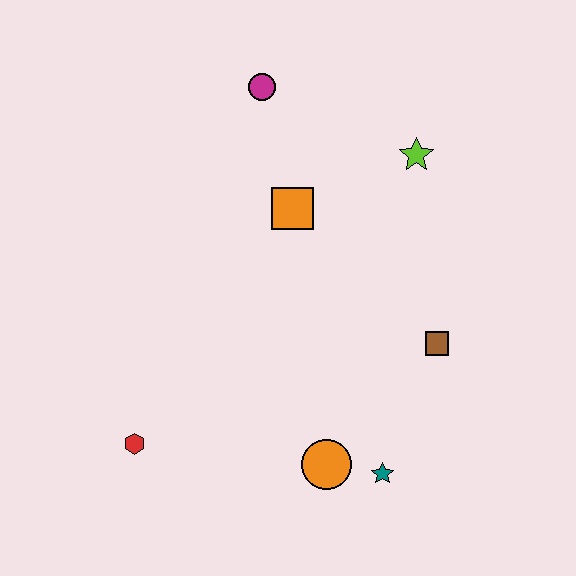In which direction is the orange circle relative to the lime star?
The orange circle is below the lime star.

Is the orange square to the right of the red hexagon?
Yes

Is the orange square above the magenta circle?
No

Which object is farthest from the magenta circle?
The teal star is farthest from the magenta circle.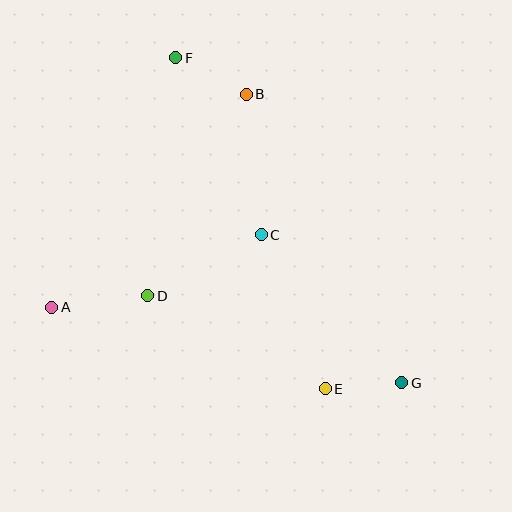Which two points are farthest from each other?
Points F and G are farthest from each other.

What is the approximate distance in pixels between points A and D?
The distance between A and D is approximately 96 pixels.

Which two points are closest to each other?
Points E and G are closest to each other.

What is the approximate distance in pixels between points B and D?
The distance between B and D is approximately 224 pixels.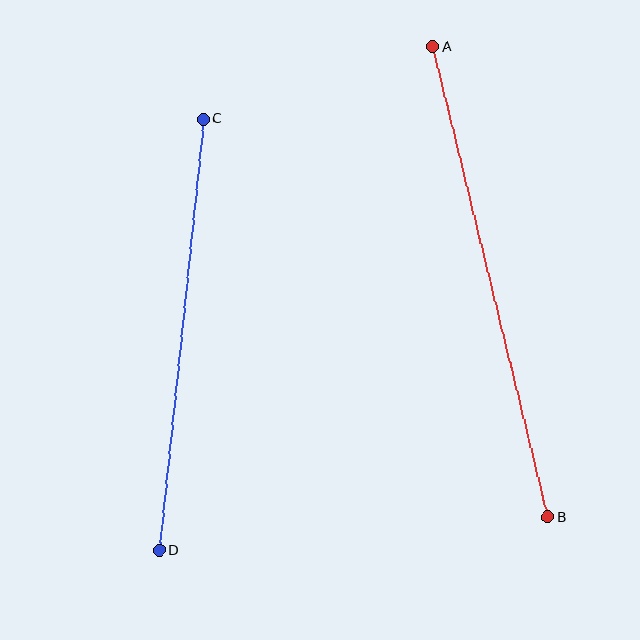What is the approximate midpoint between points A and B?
The midpoint is at approximately (490, 282) pixels.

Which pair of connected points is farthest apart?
Points A and B are farthest apart.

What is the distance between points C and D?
The distance is approximately 434 pixels.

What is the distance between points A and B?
The distance is approximately 484 pixels.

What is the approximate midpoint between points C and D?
The midpoint is at approximately (181, 335) pixels.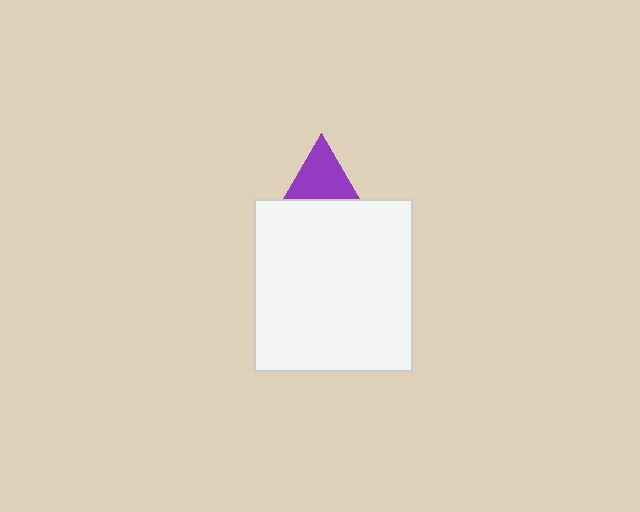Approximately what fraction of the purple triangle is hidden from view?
Roughly 43% of the purple triangle is hidden behind the white rectangle.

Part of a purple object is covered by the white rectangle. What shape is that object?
It is a triangle.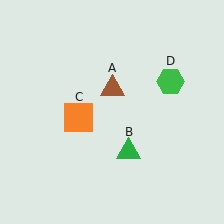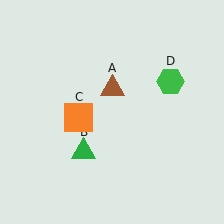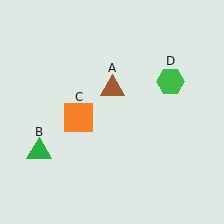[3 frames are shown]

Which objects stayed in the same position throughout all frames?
Brown triangle (object A) and orange square (object C) and green hexagon (object D) remained stationary.